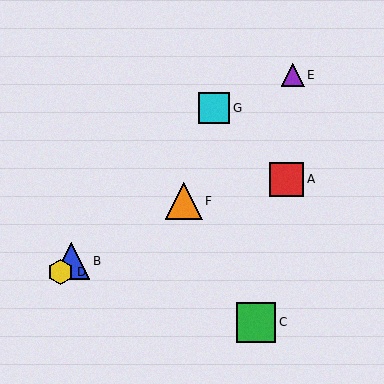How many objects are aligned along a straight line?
3 objects (B, D, G) are aligned along a straight line.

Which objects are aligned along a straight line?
Objects B, D, G are aligned along a straight line.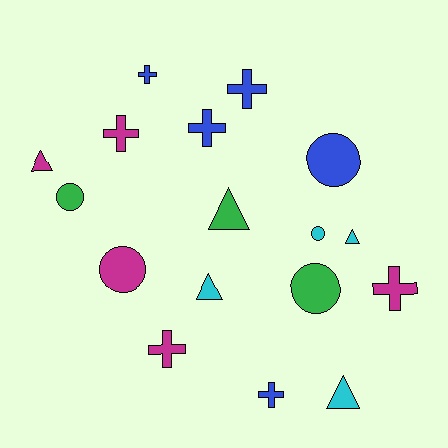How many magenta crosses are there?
There are 3 magenta crosses.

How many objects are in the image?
There are 17 objects.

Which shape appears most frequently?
Cross, with 7 objects.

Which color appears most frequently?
Blue, with 5 objects.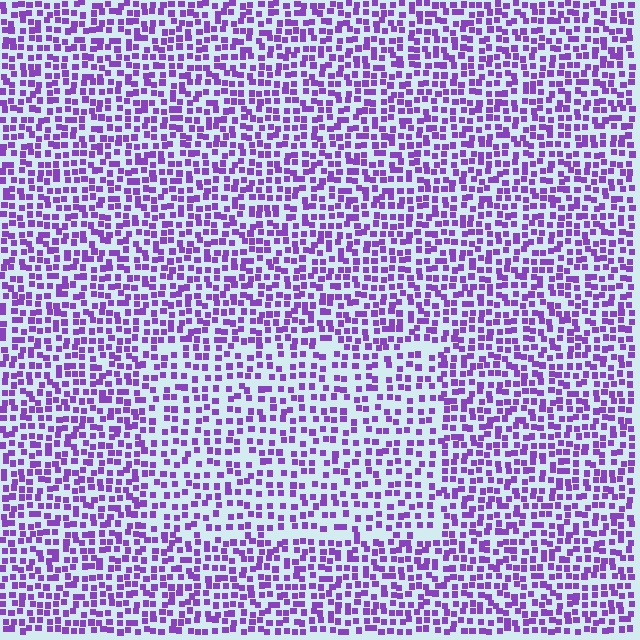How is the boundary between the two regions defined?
The boundary is defined by a change in element density (approximately 1.5x ratio). All elements are the same color, size, and shape.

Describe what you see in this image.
The image contains small purple elements arranged at two different densities. A rectangle-shaped region is visible where the elements are less densely packed than the surrounding area.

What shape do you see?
I see a rectangle.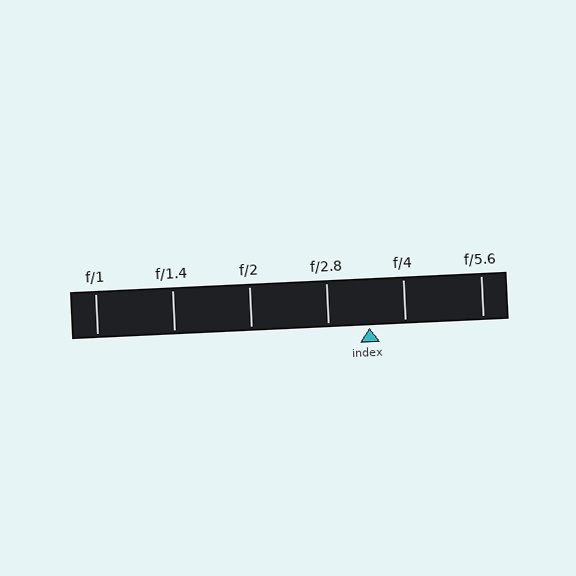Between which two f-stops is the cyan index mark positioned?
The index mark is between f/2.8 and f/4.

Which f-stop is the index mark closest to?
The index mark is closest to f/4.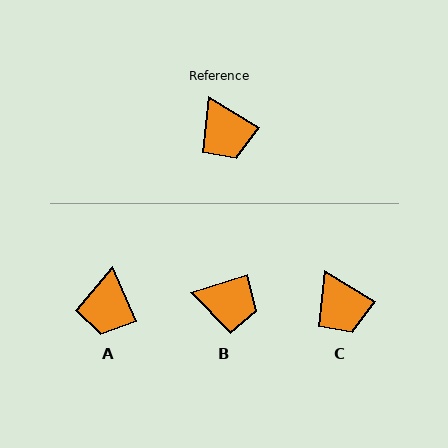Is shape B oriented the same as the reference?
No, it is off by about 50 degrees.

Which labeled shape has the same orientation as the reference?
C.